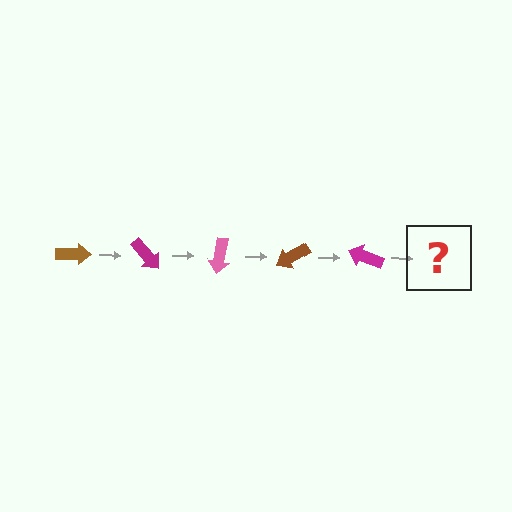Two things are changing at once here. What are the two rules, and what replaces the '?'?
The two rules are that it rotates 50 degrees each step and the color cycles through brown, magenta, and pink. The '?' should be a pink arrow, rotated 250 degrees from the start.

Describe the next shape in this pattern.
It should be a pink arrow, rotated 250 degrees from the start.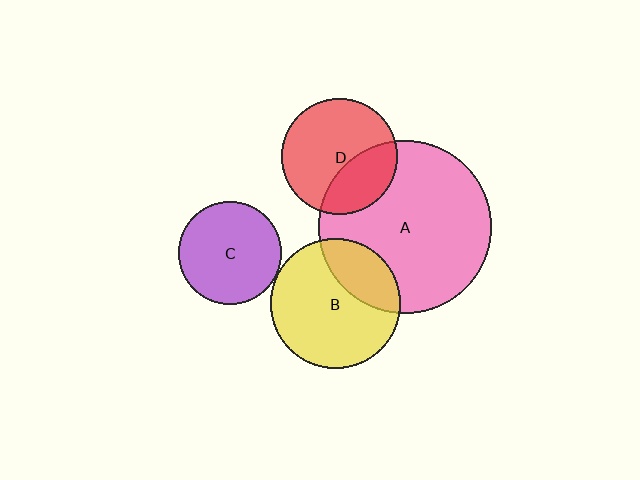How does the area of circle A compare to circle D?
Approximately 2.2 times.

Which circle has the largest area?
Circle A (pink).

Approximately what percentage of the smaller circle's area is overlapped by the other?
Approximately 5%.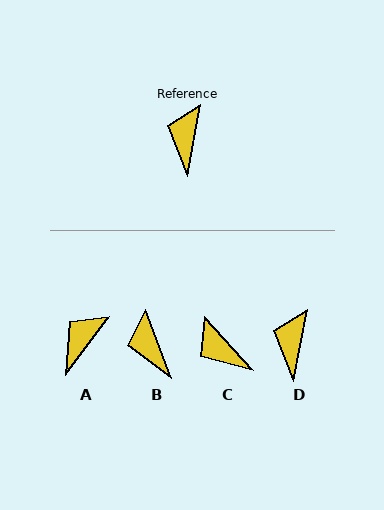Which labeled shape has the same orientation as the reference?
D.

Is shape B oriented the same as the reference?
No, it is off by about 32 degrees.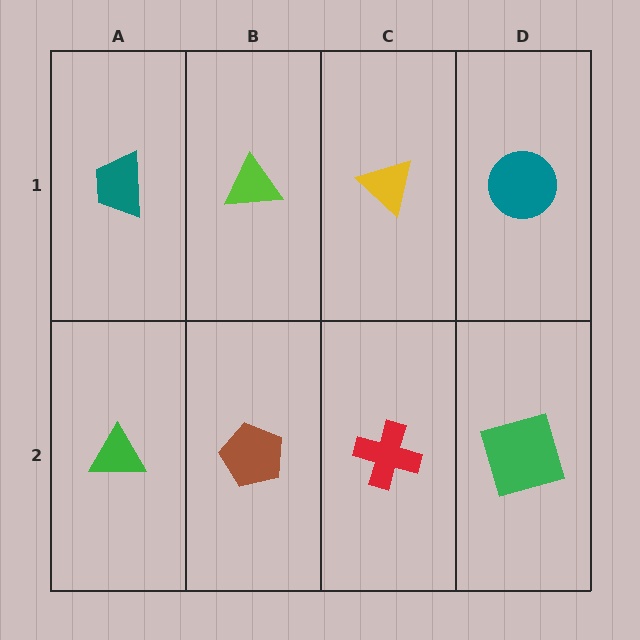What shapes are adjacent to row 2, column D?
A teal circle (row 1, column D), a red cross (row 2, column C).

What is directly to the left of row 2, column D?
A red cross.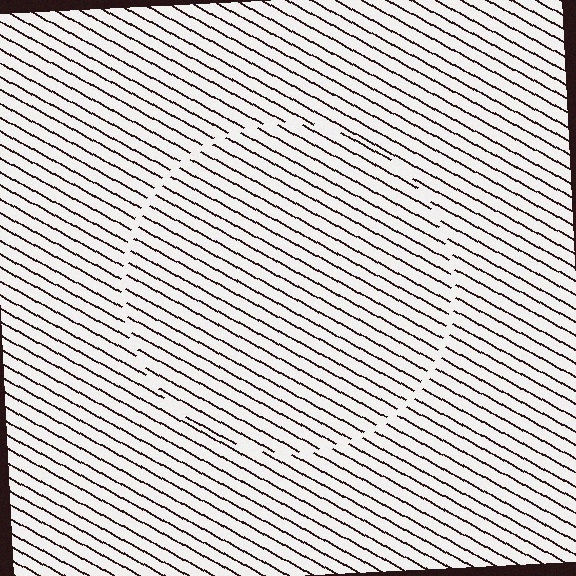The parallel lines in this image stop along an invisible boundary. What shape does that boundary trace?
An illusory circle. The interior of the shape contains the same grating, shifted by half a period — the contour is defined by the phase discontinuity where line-ends from the inner and outer gratings abut.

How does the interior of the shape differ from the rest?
The interior of the shape contains the same grating, shifted by half a period — the contour is defined by the phase discontinuity where line-ends from the inner and outer gratings abut.